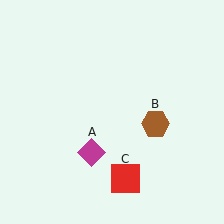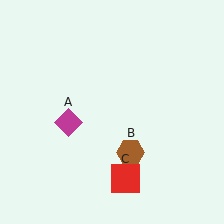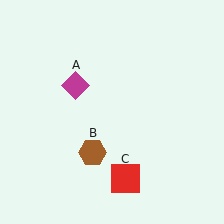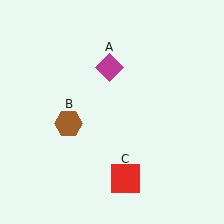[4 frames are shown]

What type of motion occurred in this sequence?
The magenta diamond (object A), brown hexagon (object B) rotated clockwise around the center of the scene.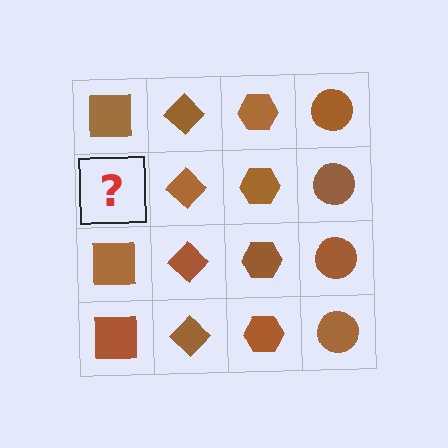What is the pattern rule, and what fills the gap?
The rule is that each column has a consistent shape. The gap should be filled with a brown square.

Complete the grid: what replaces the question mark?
The question mark should be replaced with a brown square.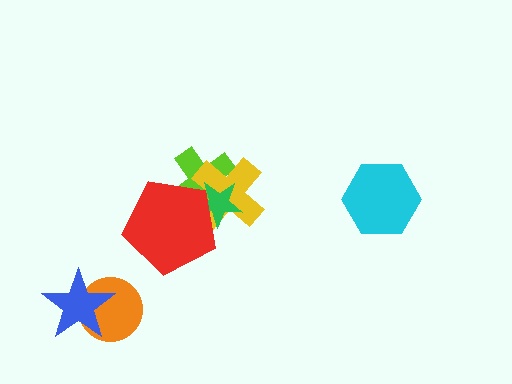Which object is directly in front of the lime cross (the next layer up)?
The yellow cross is directly in front of the lime cross.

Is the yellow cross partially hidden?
Yes, it is partially covered by another shape.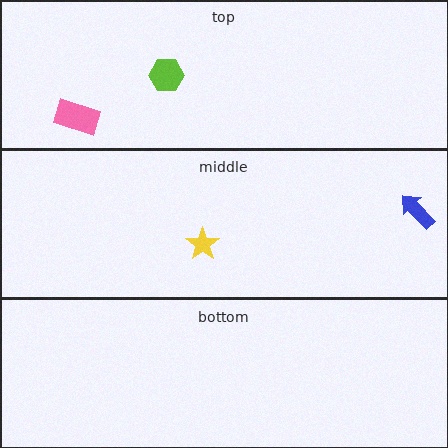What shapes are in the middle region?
The yellow star, the blue arrow.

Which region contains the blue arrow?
The middle region.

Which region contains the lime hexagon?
The top region.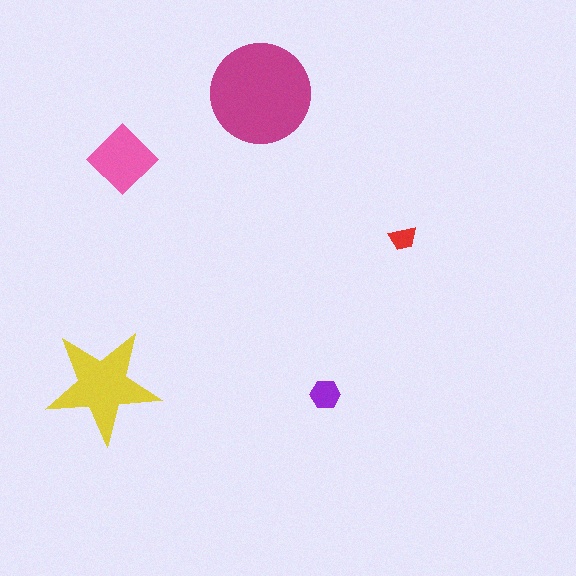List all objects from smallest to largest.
The red trapezoid, the purple hexagon, the pink diamond, the yellow star, the magenta circle.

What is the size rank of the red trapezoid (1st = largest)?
5th.